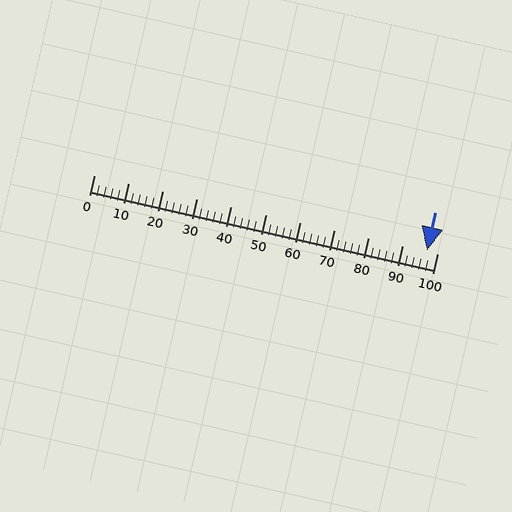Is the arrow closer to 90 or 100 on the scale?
The arrow is closer to 100.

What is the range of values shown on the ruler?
The ruler shows values from 0 to 100.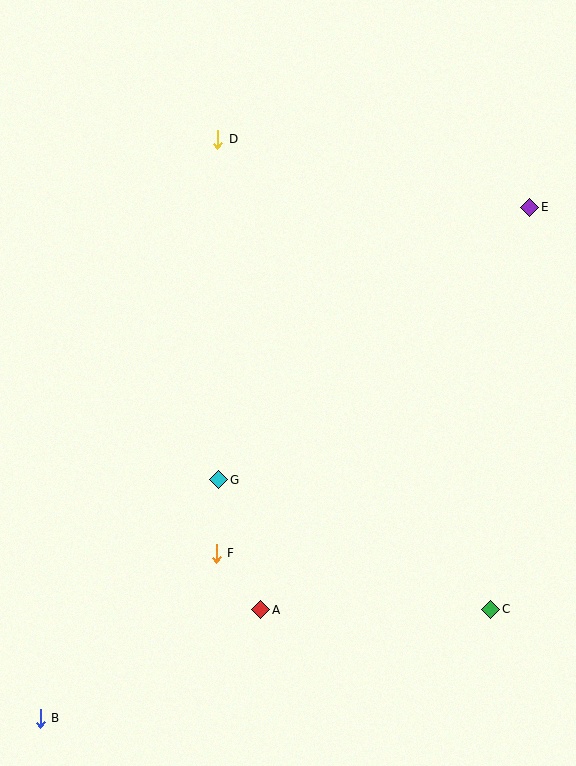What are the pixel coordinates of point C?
Point C is at (491, 609).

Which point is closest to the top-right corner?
Point E is closest to the top-right corner.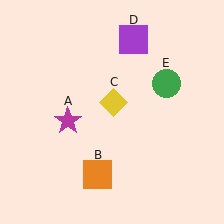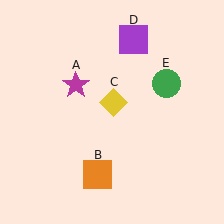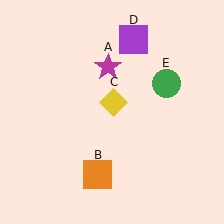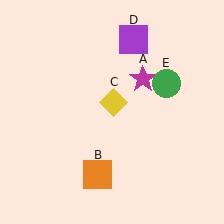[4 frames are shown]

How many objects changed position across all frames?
1 object changed position: magenta star (object A).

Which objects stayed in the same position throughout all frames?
Orange square (object B) and yellow diamond (object C) and purple square (object D) and green circle (object E) remained stationary.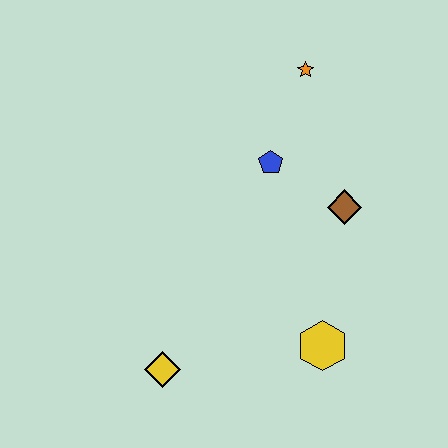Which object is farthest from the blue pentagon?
The yellow diamond is farthest from the blue pentagon.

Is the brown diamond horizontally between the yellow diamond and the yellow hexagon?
No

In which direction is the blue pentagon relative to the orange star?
The blue pentagon is below the orange star.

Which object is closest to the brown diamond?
The blue pentagon is closest to the brown diamond.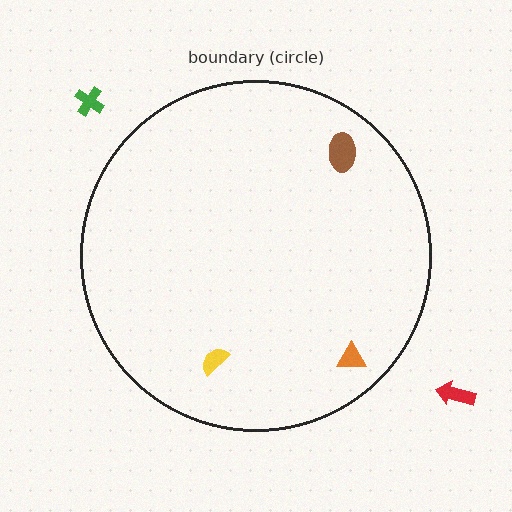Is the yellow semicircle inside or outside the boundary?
Inside.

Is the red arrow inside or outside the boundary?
Outside.